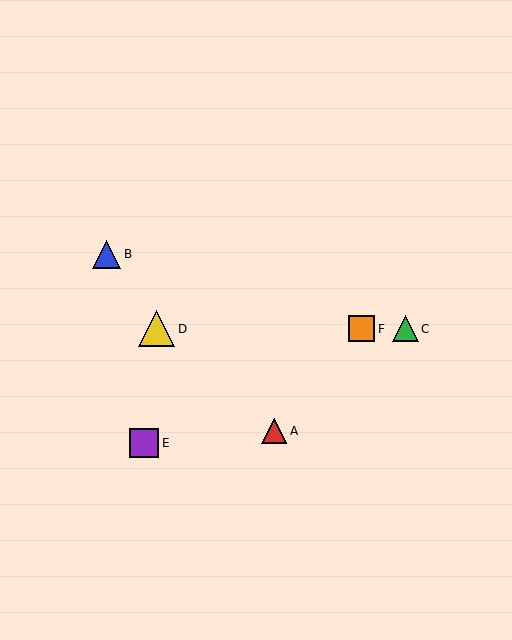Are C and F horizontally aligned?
Yes, both are at y≈329.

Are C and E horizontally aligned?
No, C is at y≈329 and E is at y≈443.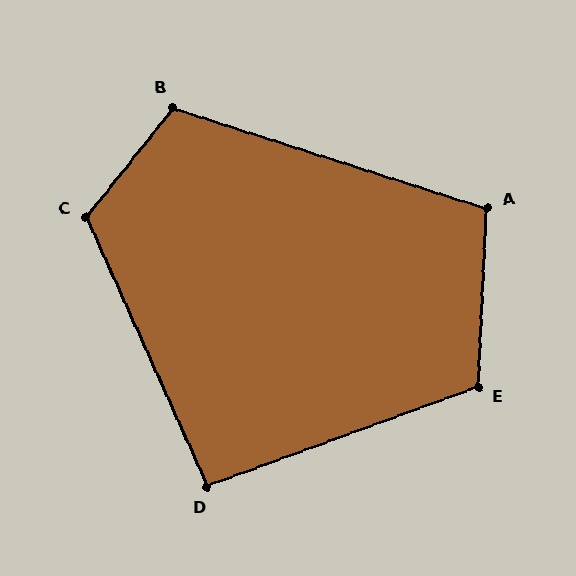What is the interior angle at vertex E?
Approximately 113 degrees (obtuse).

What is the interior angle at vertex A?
Approximately 105 degrees (obtuse).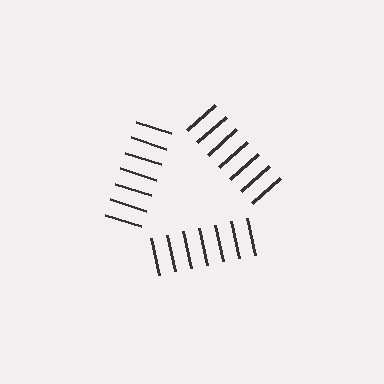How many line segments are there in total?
21 — 7 along each of the 3 edges.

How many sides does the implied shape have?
3 sides — the line-ends trace a triangle.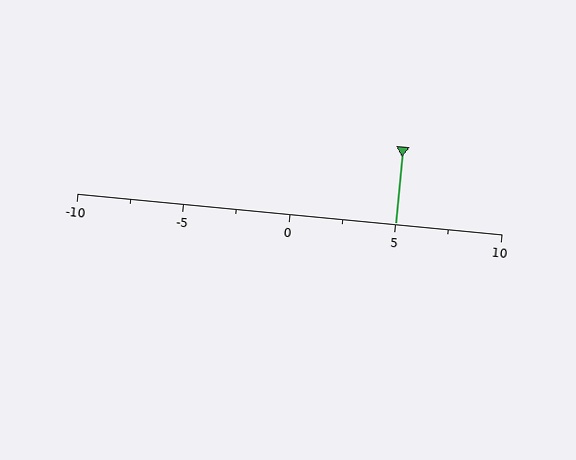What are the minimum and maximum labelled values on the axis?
The axis runs from -10 to 10.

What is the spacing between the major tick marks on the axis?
The major ticks are spaced 5 apart.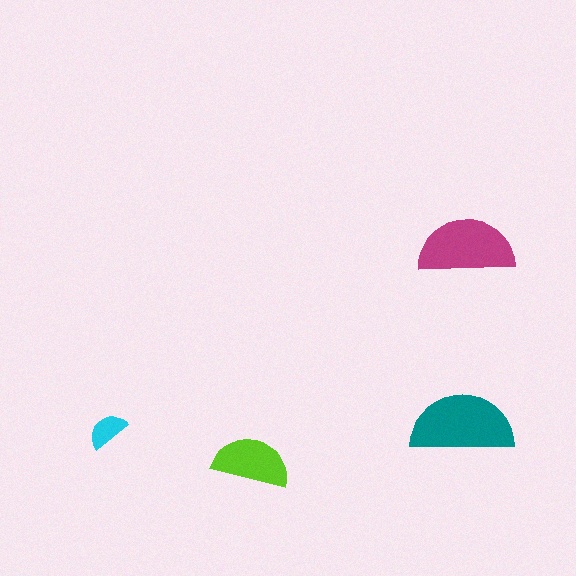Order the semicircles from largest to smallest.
the teal one, the magenta one, the lime one, the cyan one.